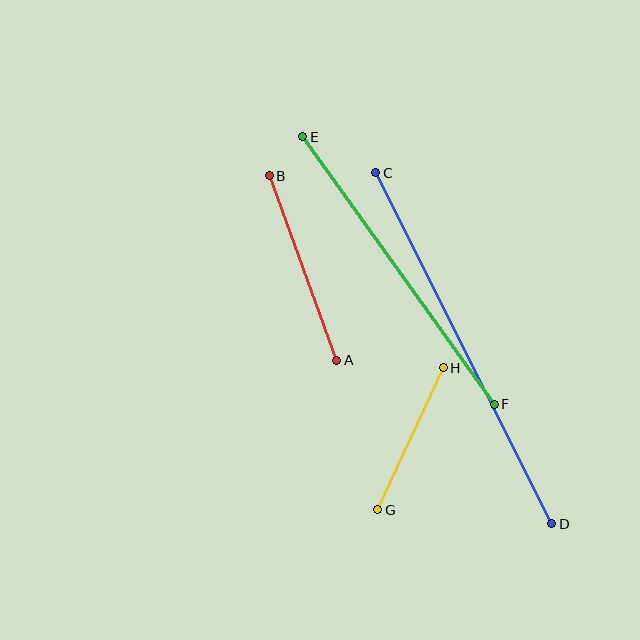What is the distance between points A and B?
The distance is approximately 196 pixels.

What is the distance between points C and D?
The distance is approximately 393 pixels.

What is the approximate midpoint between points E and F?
The midpoint is at approximately (399, 270) pixels.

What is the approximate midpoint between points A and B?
The midpoint is at approximately (303, 268) pixels.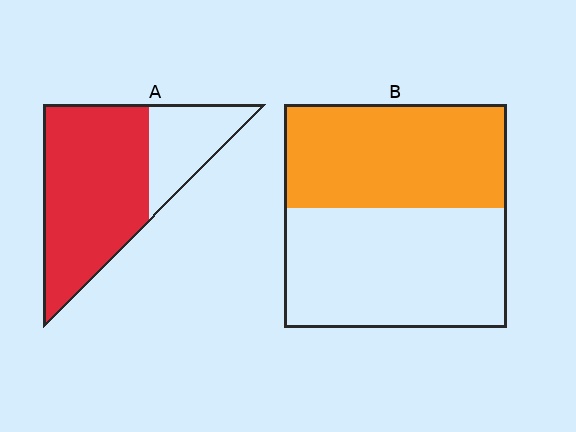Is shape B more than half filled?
Roughly half.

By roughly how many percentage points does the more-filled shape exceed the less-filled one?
By roughly 25 percentage points (A over B).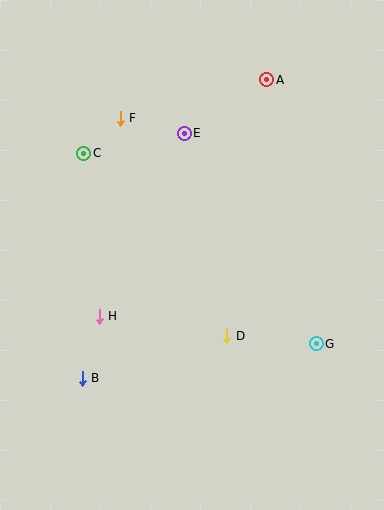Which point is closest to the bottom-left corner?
Point B is closest to the bottom-left corner.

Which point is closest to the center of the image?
Point D at (227, 336) is closest to the center.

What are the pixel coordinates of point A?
Point A is at (267, 80).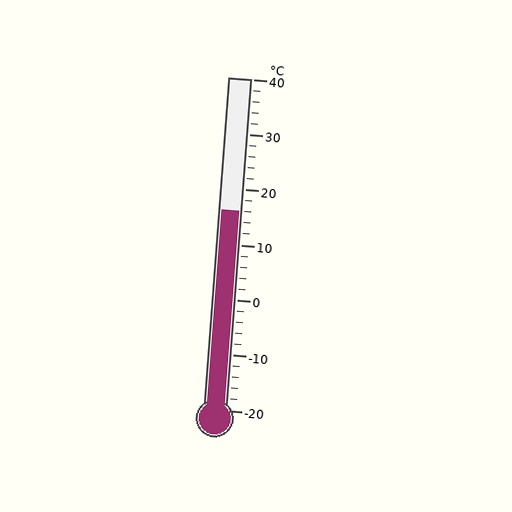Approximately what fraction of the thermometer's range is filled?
The thermometer is filled to approximately 60% of its range.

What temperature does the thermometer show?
The thermometer shows approximately 16°C.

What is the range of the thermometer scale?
The thermometer scale ranges from -20°C to 40°C.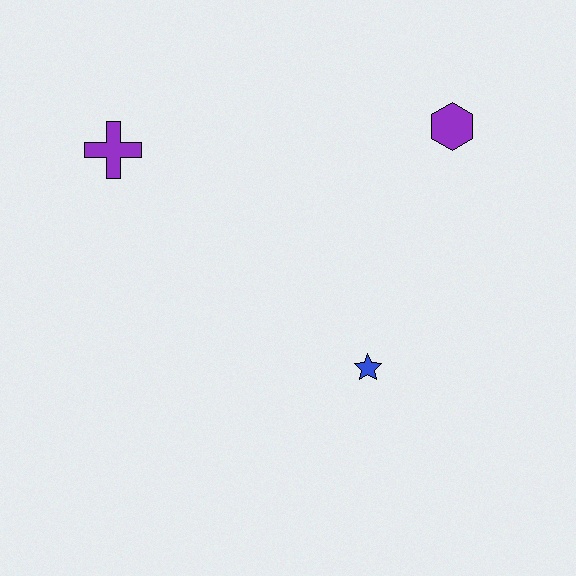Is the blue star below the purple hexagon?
Yes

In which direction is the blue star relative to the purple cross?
The blue star is to the right of the purple cross.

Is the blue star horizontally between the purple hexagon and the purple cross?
Yes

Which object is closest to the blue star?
The purple hexagon is closest to the blue star.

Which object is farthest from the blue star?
The purple cross is farthest from the blue star.